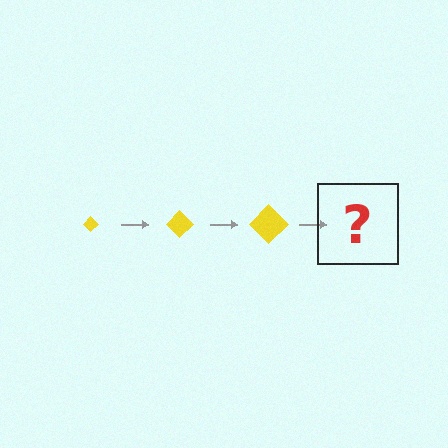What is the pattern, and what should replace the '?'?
The pattern is that the diamond gets progressively larger each step. The '?' should be a yellow diamond, larger than the previous one.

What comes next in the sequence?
The next element should be a yellow diamond, larger than the previous one.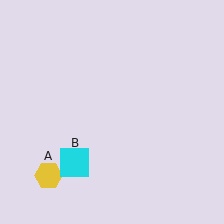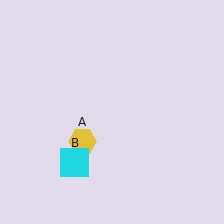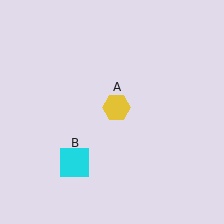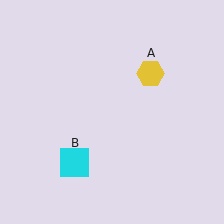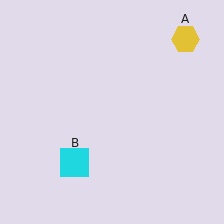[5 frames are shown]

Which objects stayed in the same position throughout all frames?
Cyan square (object B) remained stationary.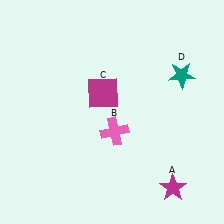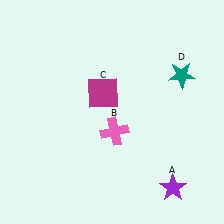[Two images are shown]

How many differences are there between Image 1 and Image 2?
There is 1 difference between the two images.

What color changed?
The star (A) changed from magenta in Image 1 to purple in Image 2.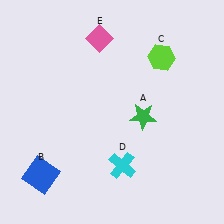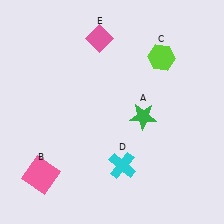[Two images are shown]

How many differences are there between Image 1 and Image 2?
There is 1 difference between the two images.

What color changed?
The square (B) changed from blue in Image 1 to pink in Image 2.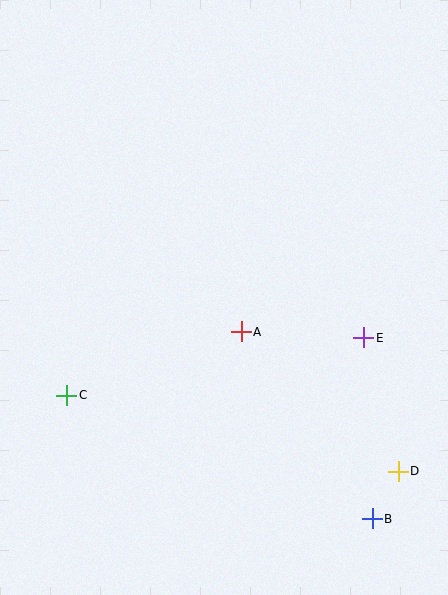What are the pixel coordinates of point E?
Point E is at (364, 338).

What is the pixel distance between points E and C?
The distance between E and C is 302 pixels.